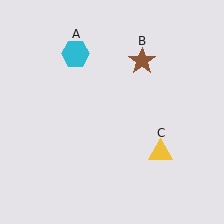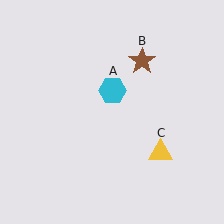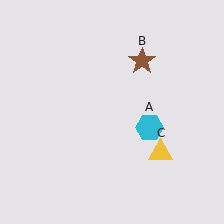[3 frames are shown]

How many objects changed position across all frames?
1 object changed position: cyan hexagon (object A).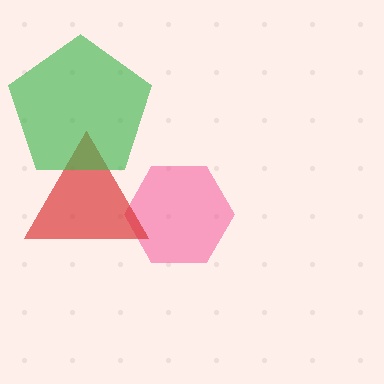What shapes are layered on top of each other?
The layered shapes are: a pink hexagon, a red triangle, a green pentagon.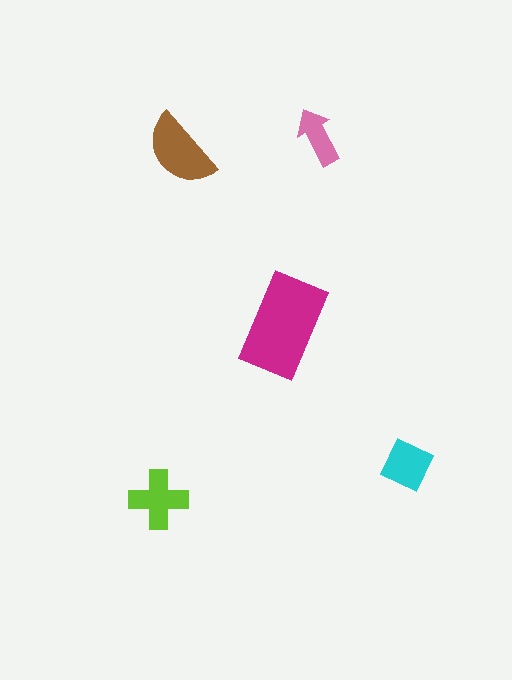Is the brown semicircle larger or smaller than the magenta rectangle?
Smaller.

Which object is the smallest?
The pink arrow.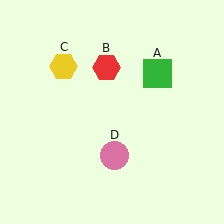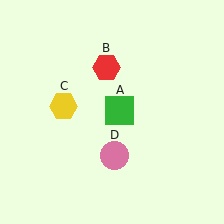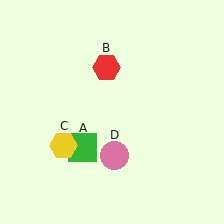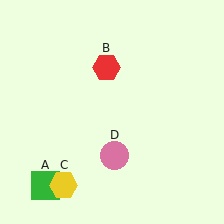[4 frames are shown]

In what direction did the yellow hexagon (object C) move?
The yellow hexagon (object C) moved down.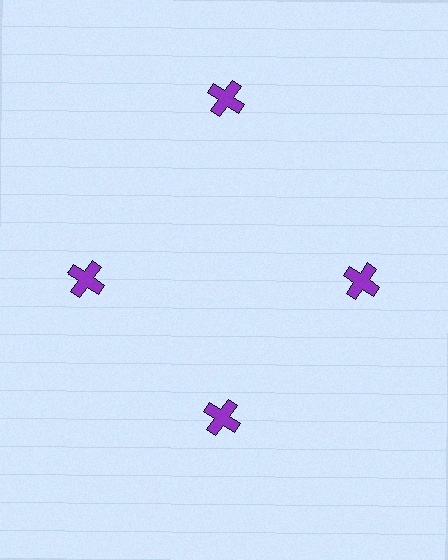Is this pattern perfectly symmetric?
No. The 4 purple crosses are arranged in a ring, but one element near the 12 o'clock position is pushed outward from the center, breaking the 4-fold rotational symmetry.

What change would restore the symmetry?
The symmetry would be restored by moving it inward, back onto the ring so that all 4 crosses sit at equal angles and equal distance from the center.